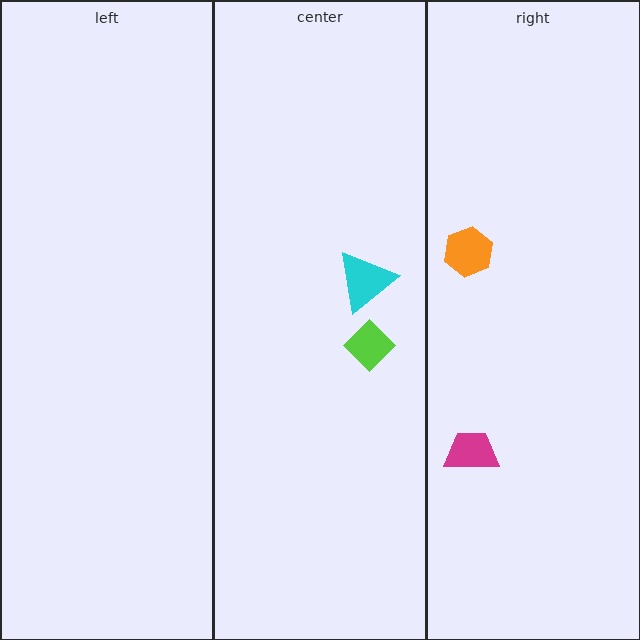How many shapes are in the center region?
2.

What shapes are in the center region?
The lime diamond, the cyan triangle.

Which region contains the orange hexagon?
The right region.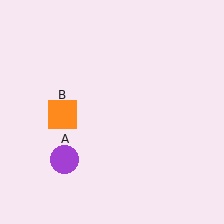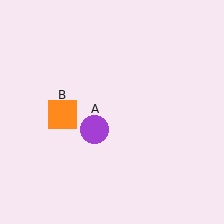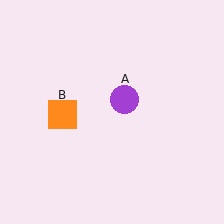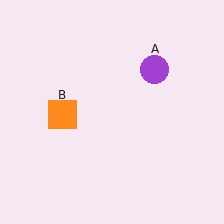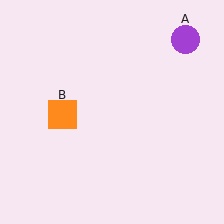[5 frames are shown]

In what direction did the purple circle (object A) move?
The purple circle (object A) moved up and to the right.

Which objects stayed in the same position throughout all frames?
Orange square (object B) remained stationary.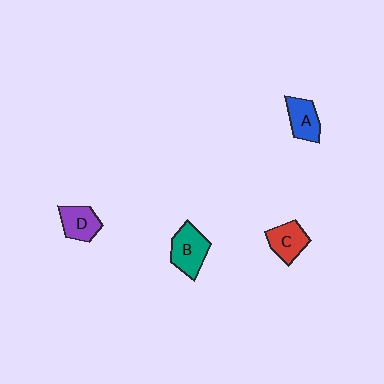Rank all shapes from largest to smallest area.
From largest to smallest: B (teal), C (red), D (purple), A (blue).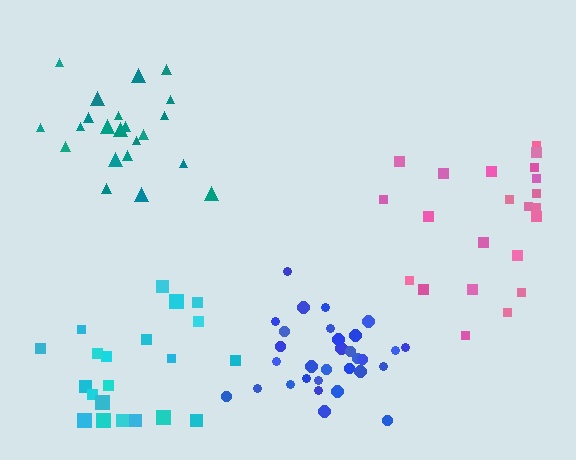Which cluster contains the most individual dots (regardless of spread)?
Blue (31).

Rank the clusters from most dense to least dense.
blue, teal, cyan, pink.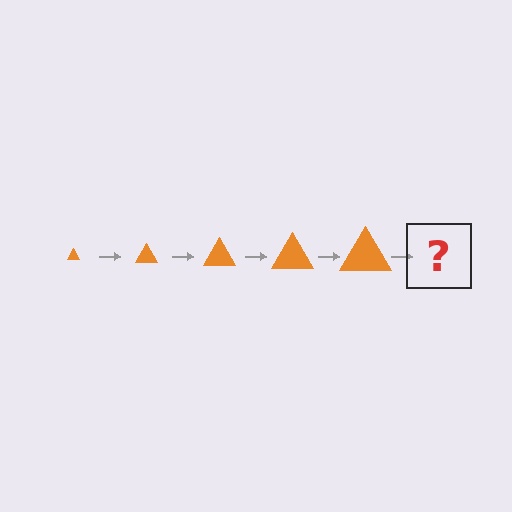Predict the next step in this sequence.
The next step is an orange triangle, larger than the previous one.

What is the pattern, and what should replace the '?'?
The pattern is that the triangle gets progressively larger each step. The '?' should be an orange triangle, larger than the previous one.